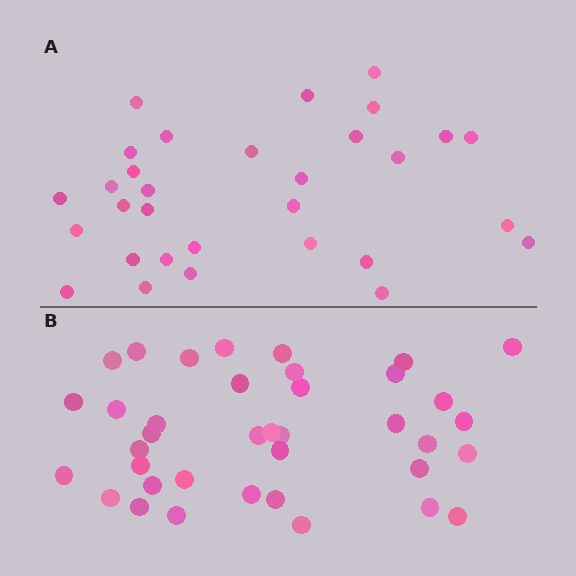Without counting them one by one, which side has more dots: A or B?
Region B (the bottom region) has more dots.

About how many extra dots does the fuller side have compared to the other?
Region B has roughly 8 or so more dots than region A.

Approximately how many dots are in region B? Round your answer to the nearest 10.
About 40 dots. (The exact count is 38, which rounds to 40.)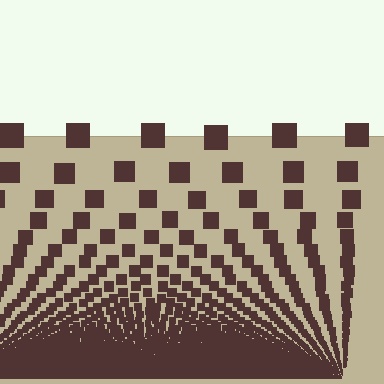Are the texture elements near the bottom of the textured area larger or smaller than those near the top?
Smaller. The gradient is inverted — elements near the bottom are smaller and denser.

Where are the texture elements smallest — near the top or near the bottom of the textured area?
Near the bottom.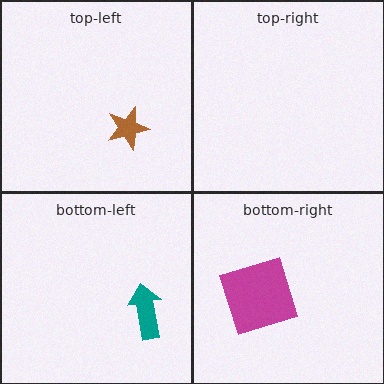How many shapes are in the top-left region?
1.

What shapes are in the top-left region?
The brown star.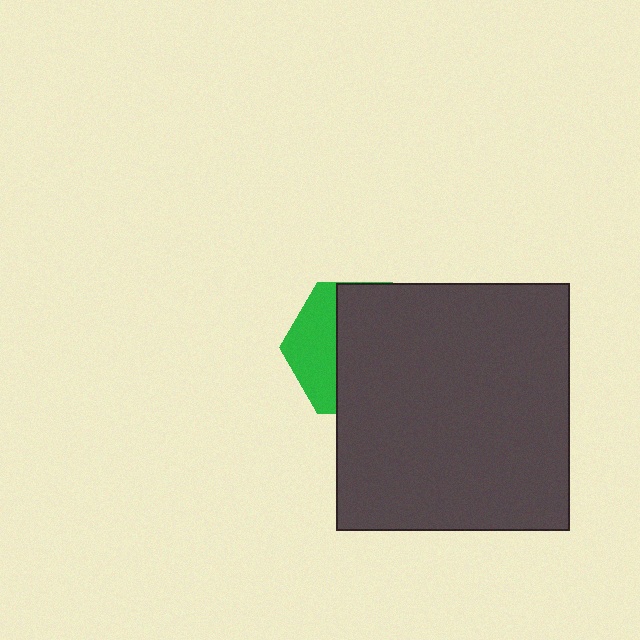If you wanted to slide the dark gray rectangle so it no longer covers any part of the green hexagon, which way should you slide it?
Slide it right — that is the most direct way to separate the two shapes.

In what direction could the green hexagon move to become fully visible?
The green hexagon could move left. That would shift it out from behind the dark gray rectangle entirely.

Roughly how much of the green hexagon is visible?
A small part of it is visible (roughly 34%).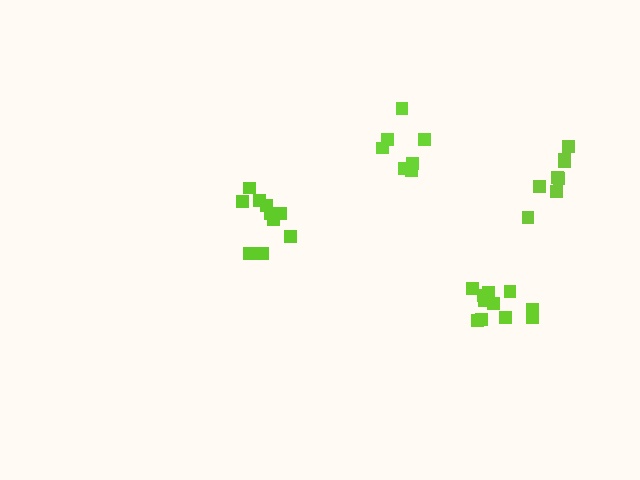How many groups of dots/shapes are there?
There are 4 groups.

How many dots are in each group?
Group 1: 10 dots, Group 2: 11 dots, Group 3: 7 dots, Group 4: 8 dots (36 total).